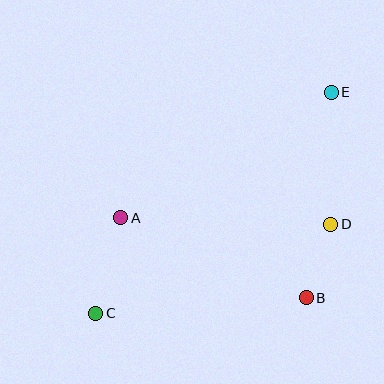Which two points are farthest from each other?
Points C and E are farthest from each other.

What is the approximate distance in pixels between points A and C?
The distance between A and C is approximately 99 pixels.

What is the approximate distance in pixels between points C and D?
The distance between C and D is approximately 251 pixels.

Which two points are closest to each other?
Points B and D are closest to each other.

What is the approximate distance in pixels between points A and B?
The distance between A and B is approximately 202 pixels.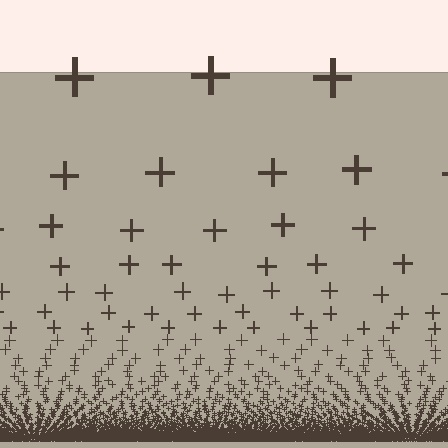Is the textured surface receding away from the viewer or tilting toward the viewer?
The surface appears to tilt toward the viewer. Texture elements get larger and sparser toward the top.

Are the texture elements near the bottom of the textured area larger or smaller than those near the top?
Smaller. The gradient is inverted — elements near the bottom are smaller and denser.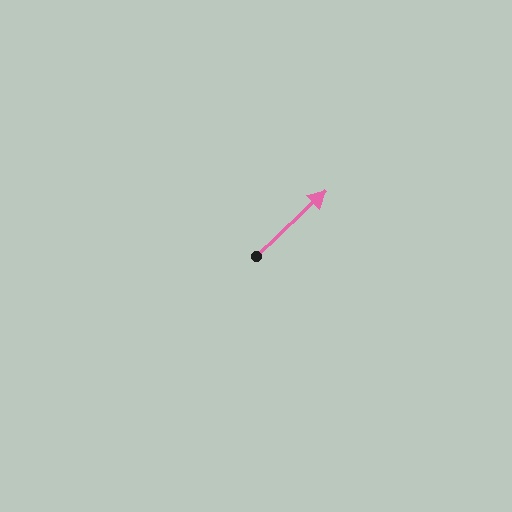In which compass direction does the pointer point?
Northeast.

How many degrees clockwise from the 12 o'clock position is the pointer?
Approximately 47 degrees.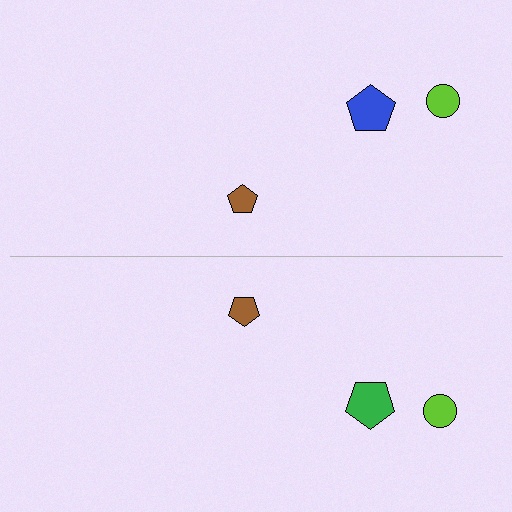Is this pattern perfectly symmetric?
No, the pattern is not perfectly symmetric. The green pentagon on the bottom side breaks the symmetry — its mirror counterpart is blue.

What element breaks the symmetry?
The green pentagon on the bottom side breaks the symmetry — its mirror counterpart is blue.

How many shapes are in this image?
There are 6 shapes in this image.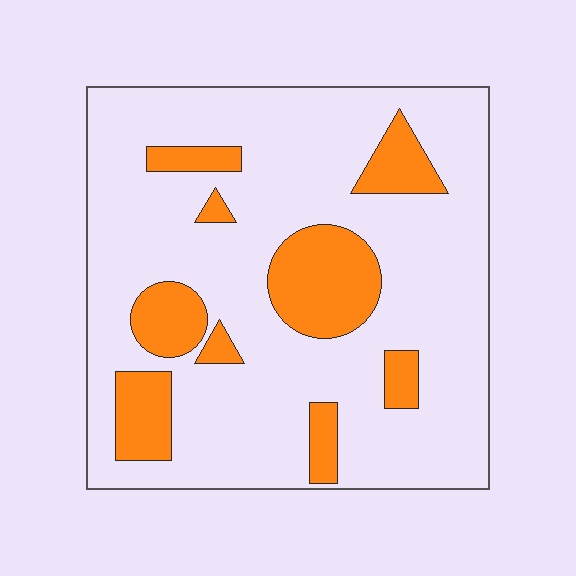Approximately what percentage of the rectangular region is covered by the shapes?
Approximately 20%.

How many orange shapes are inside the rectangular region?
9.